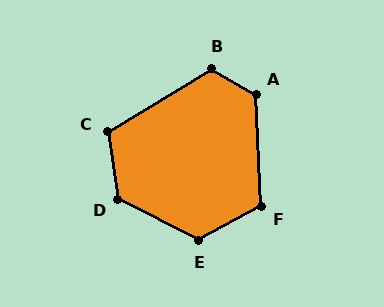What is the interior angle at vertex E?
Approximately 125 degrees (obtuse).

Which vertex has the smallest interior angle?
C, at approximately 112 degrees.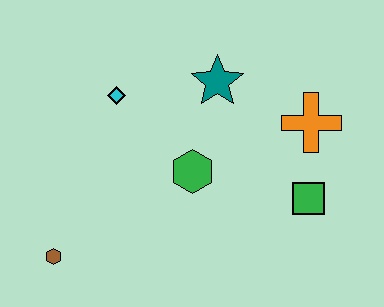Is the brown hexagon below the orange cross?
Yes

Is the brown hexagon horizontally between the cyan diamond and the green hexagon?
No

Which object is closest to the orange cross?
The green square is closest to the orange cross.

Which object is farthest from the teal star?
The brown hexagon is farthest from the teal star.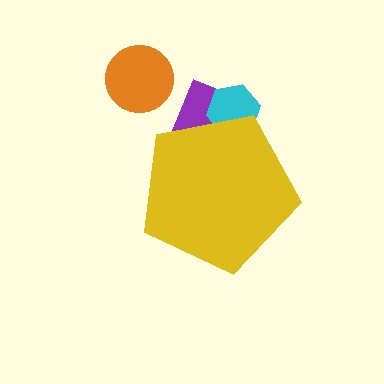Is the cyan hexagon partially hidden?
Yes, the cyan hexagon is partially hidden behind the yellow pentagon.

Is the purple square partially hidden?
Yes, the purple square is partially hidden behind the yellow pentagon.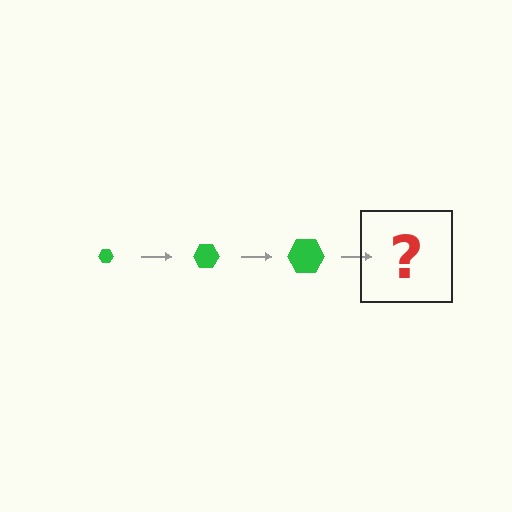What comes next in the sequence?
The next element should be a green hexagon, larger than the previous one.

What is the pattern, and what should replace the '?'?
The pattern is that the hexagon gets progressively larger each step. The '?' should be a green hexagon, larger than the previous one.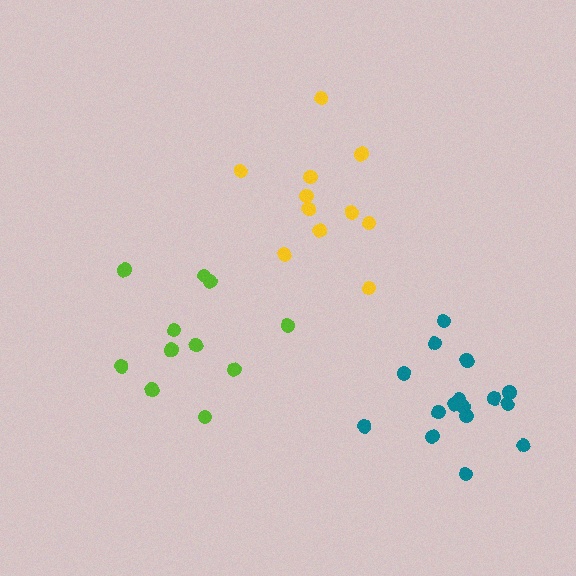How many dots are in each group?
Group 1: 11 dots, Group 2: 16 dots, Group 3: 11 dots (38 total).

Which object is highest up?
The yellow cluster is topmost.